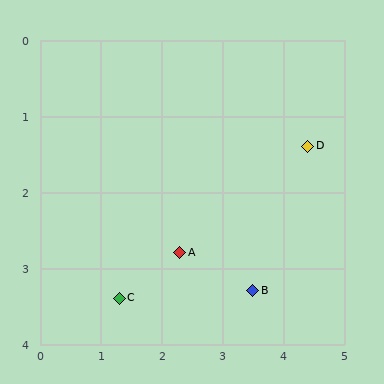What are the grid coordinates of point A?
Point A is at approximately (2.3, 2.8).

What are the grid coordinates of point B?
Point B is at approximately (3.5, 3.3).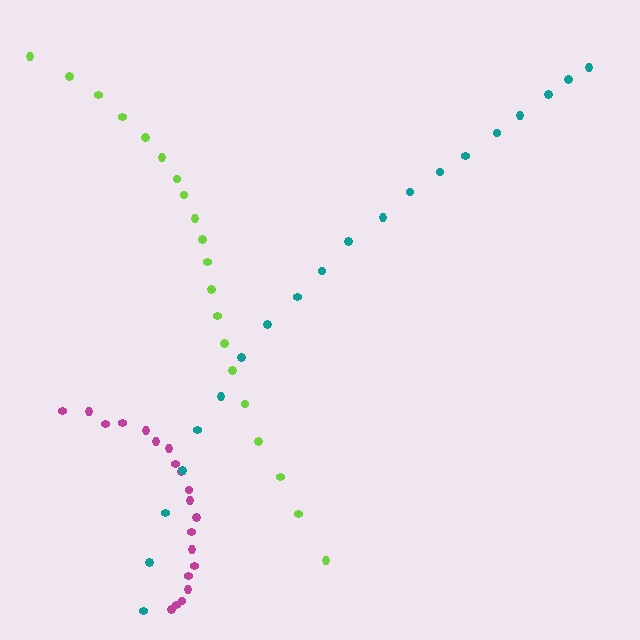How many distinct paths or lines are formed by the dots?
There are 3 distinct paths.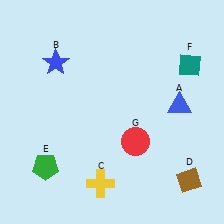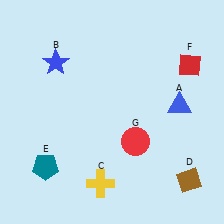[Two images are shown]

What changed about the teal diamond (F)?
In Image 1, F is teal. In Image 2, it changed to red.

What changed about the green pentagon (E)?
In Image 1, E is green. In Image 2, it changed to teal.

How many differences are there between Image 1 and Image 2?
There are 2 differences between the two images.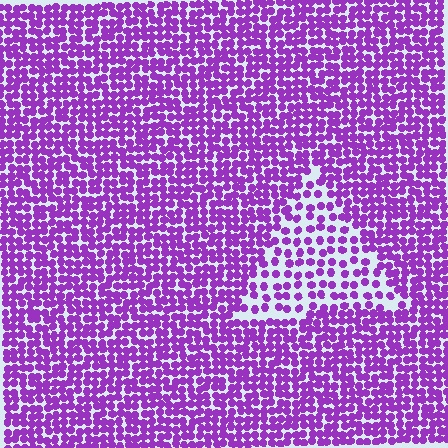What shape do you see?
I see a triangle.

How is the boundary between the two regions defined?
The boundary is defined by a change in element density (approximately 2.0x ratio). All elements are the same color, size, and shape.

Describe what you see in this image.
The image contains small purple elements arranged at two different densities. A triangle-shaped region is visible where the elements are less densely packed than the surrounding area.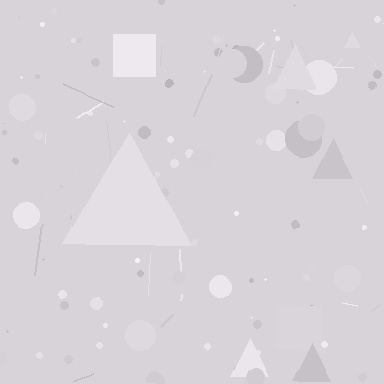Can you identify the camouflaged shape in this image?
The camouflaged shape is a triangle.